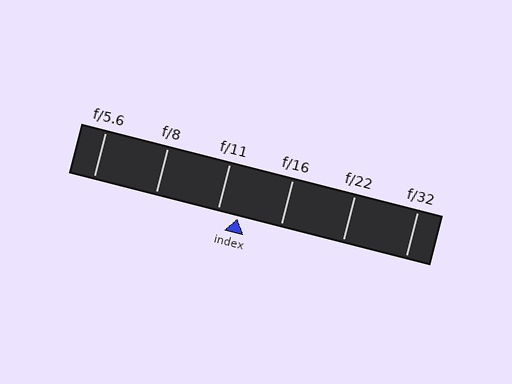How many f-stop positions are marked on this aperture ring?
There are 6 f-stop positions marked.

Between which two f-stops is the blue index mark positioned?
The index mark is between f/11 and f/16.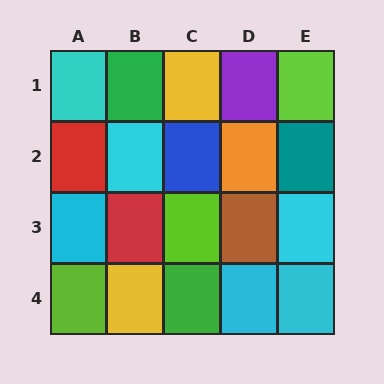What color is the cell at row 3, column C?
Lime.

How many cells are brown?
1 cell is brown.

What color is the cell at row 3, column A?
Cyan.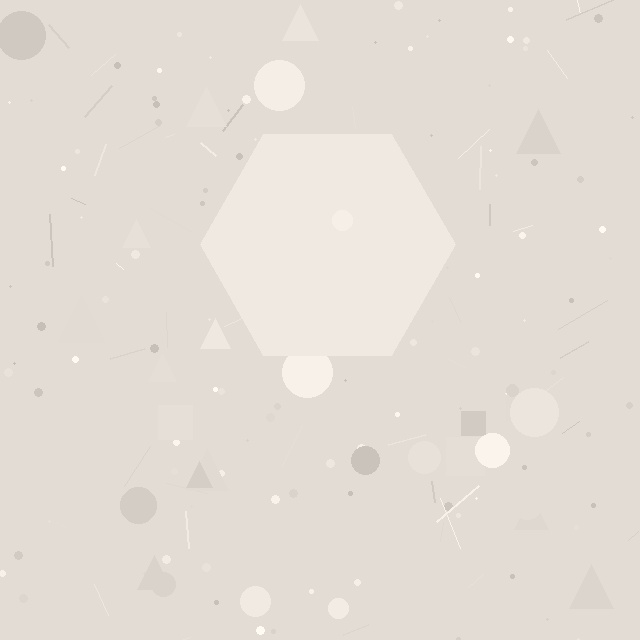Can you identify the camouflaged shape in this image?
The camouflaged shape is a hexagon.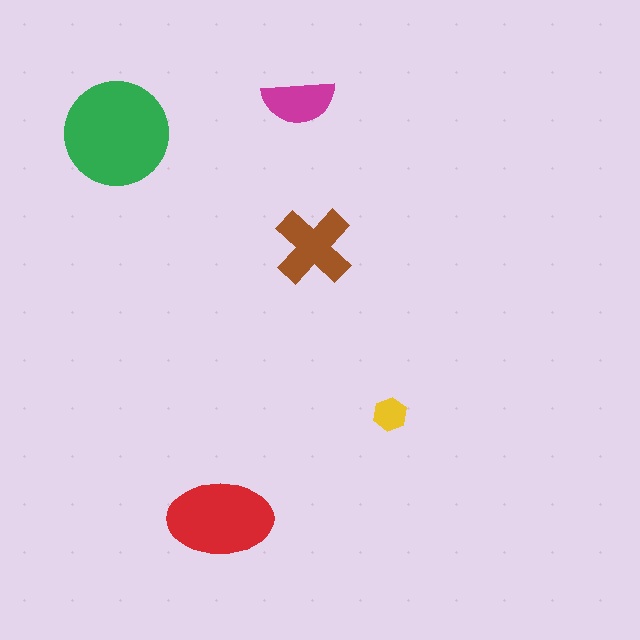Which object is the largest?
The green circle.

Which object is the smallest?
The yellow hexagon.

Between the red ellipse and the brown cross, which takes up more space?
The red ellipse.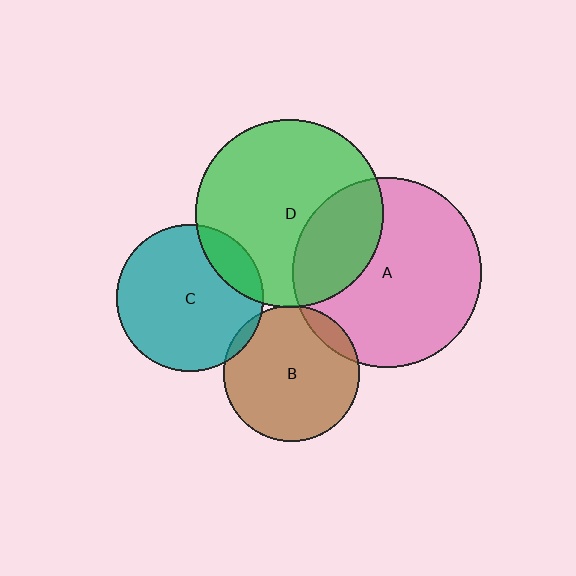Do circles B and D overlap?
Yes.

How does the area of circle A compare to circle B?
Approximately 1.9 times.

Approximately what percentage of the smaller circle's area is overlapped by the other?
Approximately 5%.